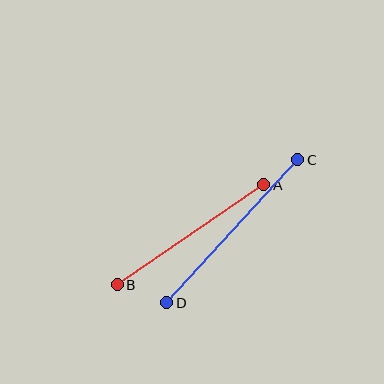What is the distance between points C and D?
The distance is approximately 194 pixels.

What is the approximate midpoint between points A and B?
The midpoint is at approximately (190, 235) pixels.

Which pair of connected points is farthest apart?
Points C and D are farthest apart.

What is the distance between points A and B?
The distance is approximately 178 pixels.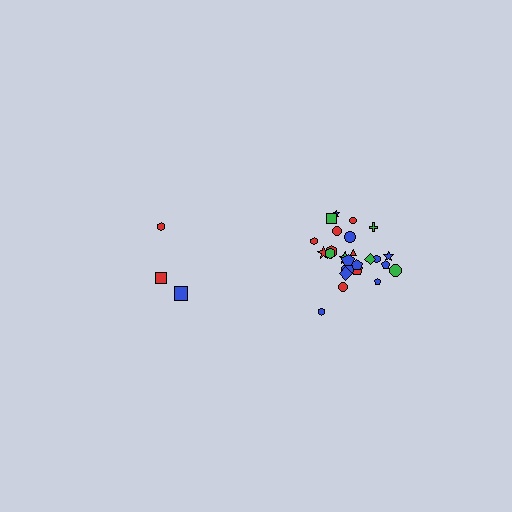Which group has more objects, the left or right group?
The right group.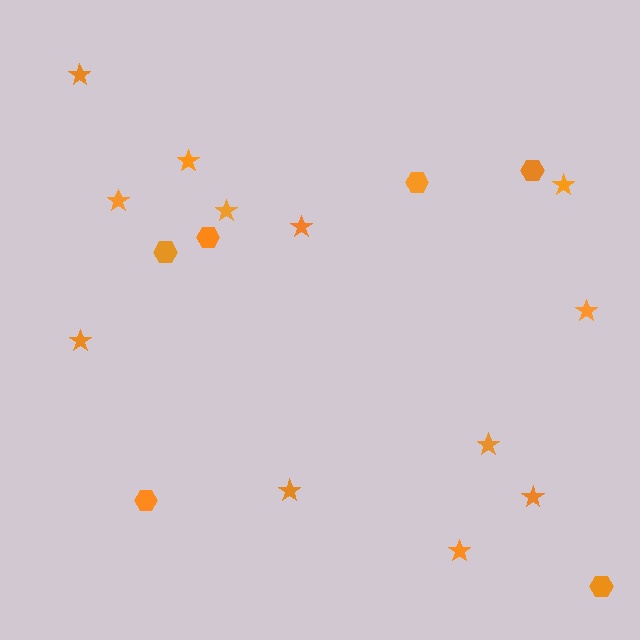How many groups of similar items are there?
There are 2 groups: one group of hexagons (6) and one group of stars (12).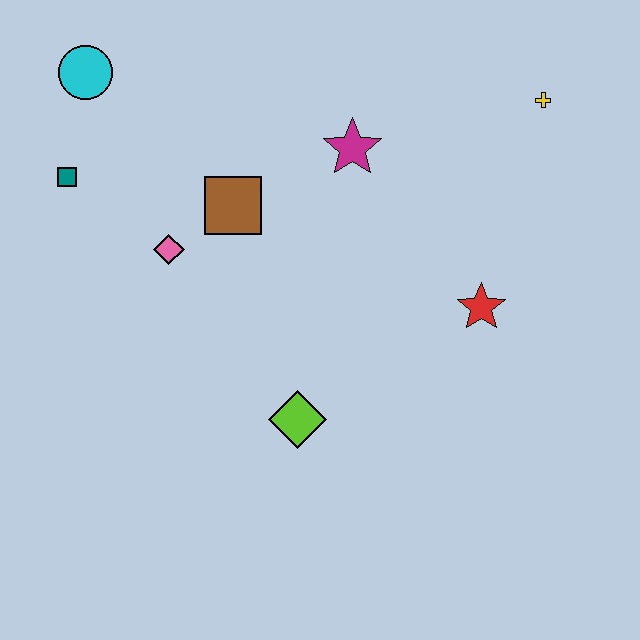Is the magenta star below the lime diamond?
No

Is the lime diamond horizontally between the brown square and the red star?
Yes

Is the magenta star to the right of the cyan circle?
Yes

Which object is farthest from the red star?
The cyan circle is farthest from the red star.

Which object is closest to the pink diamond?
The brown square is closest to the pink diamond.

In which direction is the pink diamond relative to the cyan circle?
The pink diamond is below the cyan circle.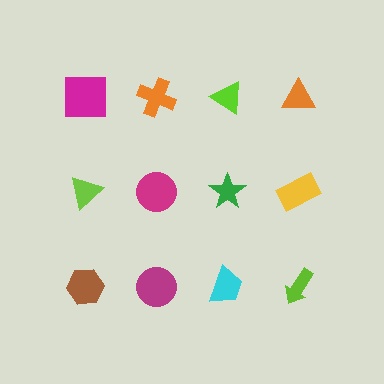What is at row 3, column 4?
A lime arrow.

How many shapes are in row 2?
4 shapes.